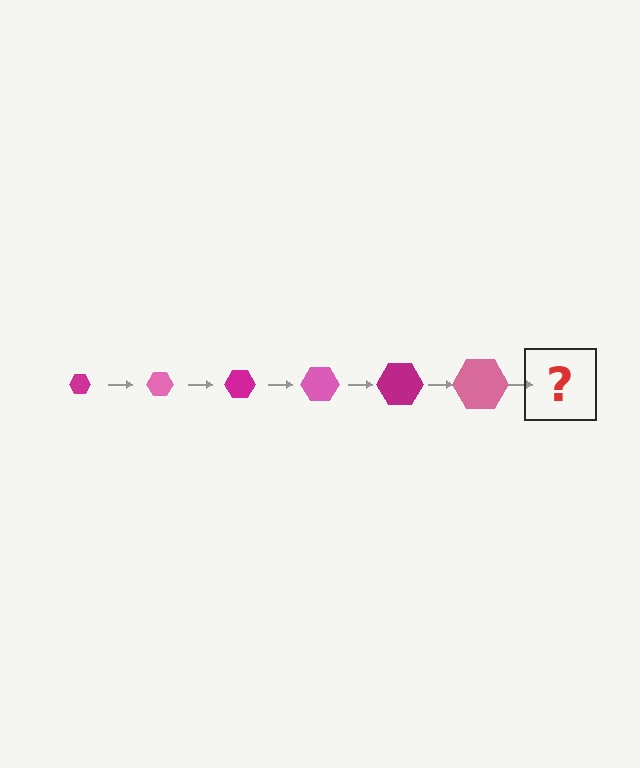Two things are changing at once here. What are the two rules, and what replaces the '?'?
The two rules are that the hexagon grows larger each step and the color cycles through magenta and pink. The '?' should be a magenta hexagon, larger than the previous one.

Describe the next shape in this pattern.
It should be a magenta hexagon, larger than the previous one.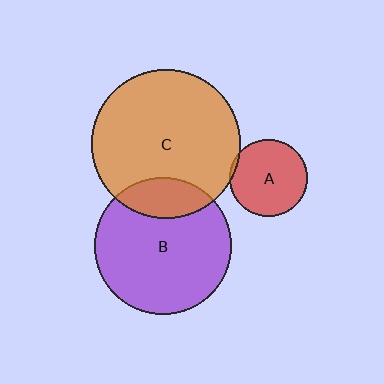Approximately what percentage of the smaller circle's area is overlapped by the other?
Approximately 20%.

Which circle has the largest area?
Circle C (orange).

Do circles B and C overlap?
Yes.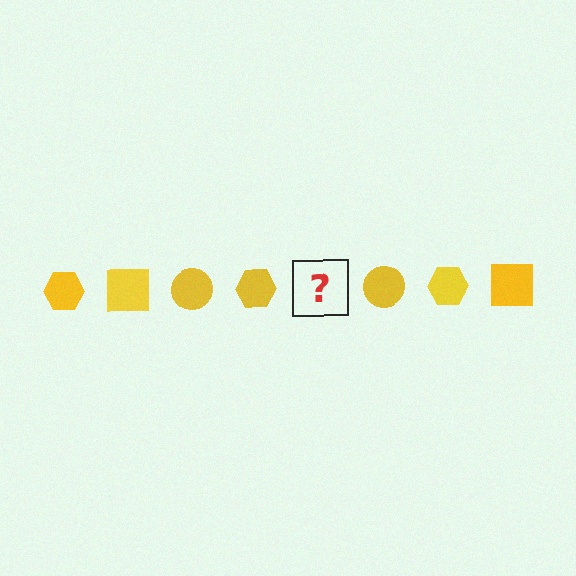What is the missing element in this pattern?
The missing element is a yellow square.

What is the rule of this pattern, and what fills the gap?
The rule is that the pattern cycles through hexagon, square, circle shapes in yellow. The gap should be filled with a yellow square.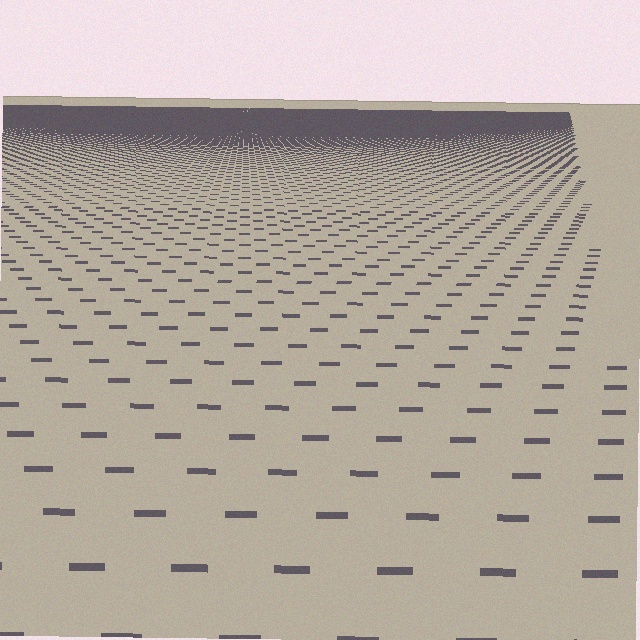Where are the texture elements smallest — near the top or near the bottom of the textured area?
Near the top.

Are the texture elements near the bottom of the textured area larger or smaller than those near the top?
Larger. Near the bottom, elements are closer to the viewer and appear at a bigger on-screen size.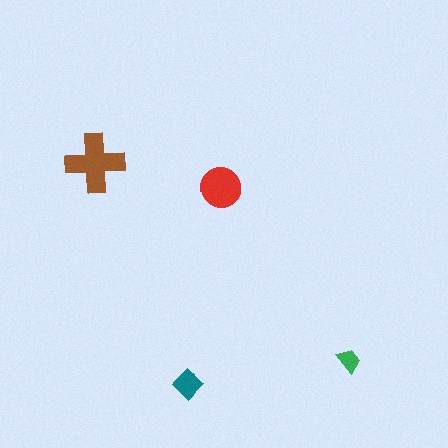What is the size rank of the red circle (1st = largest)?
2nd.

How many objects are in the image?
There are 4 objects in the image.